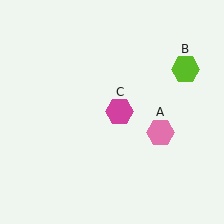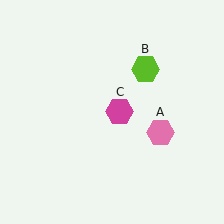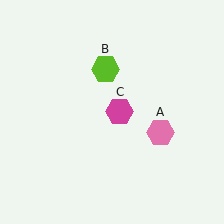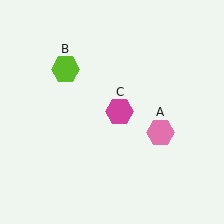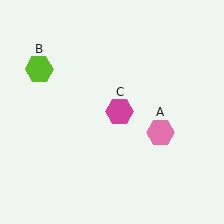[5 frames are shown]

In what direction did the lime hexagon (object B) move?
The lime hexagon (object B) moved left.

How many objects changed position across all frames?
1 object changed position: lime hexagon (object B).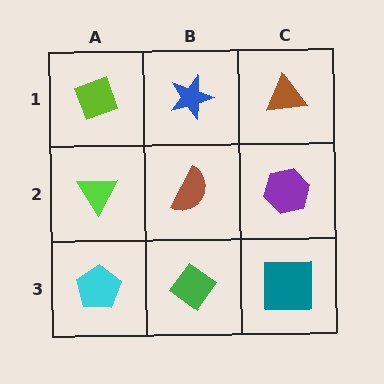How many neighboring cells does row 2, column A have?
3.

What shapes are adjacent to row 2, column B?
A blue star (row 1, column B), a green diamond (row 3, column B), a lime triangle (row 2, column A), a purple hexagon (row 2, column C).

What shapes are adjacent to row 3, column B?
A brown semicircle (row 2, column B), a cyan pentagon (row 3, column A), a teal square (row 3, column C).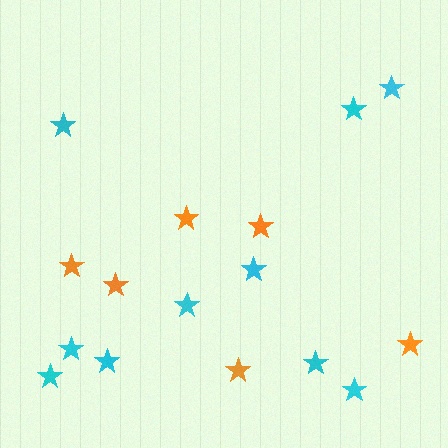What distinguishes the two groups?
There are 2 groups: one group of orange stars (6) and one group of cyan stars (10).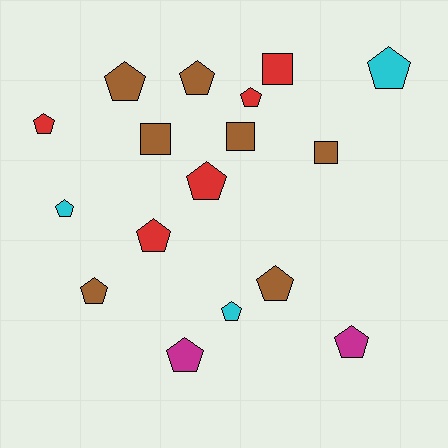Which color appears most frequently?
Brown, with 7 objects.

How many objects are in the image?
There are 17 objects.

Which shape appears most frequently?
Pentagon, with 13 objects.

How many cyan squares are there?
There are no cyan squares.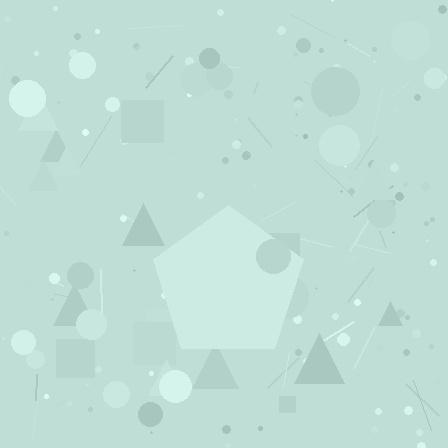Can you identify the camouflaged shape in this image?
The camouflaged shape is a pentagon.